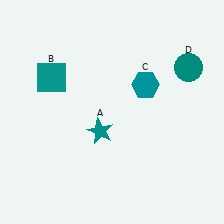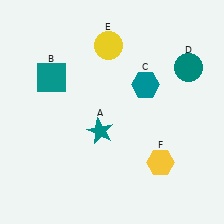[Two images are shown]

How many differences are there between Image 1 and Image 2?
There are 2 differences between the two images.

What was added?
A yellow circle (E), a yellow hexagon (F) were added in Image 2.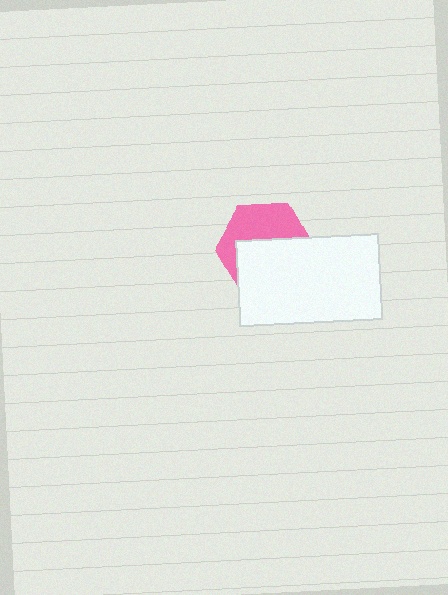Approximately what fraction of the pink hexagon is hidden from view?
Roughly 54% of the pink hexagon is hidden behind the white rectangle.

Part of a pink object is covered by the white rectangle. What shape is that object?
It is a hexagon.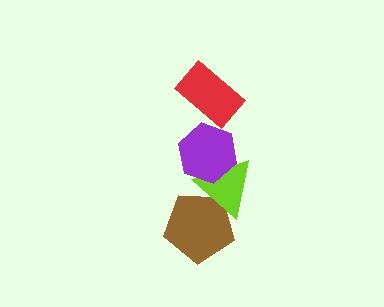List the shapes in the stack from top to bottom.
From top to bottom: the red rectangle, the purple hexagon, the lime triangle, the brown pentagon.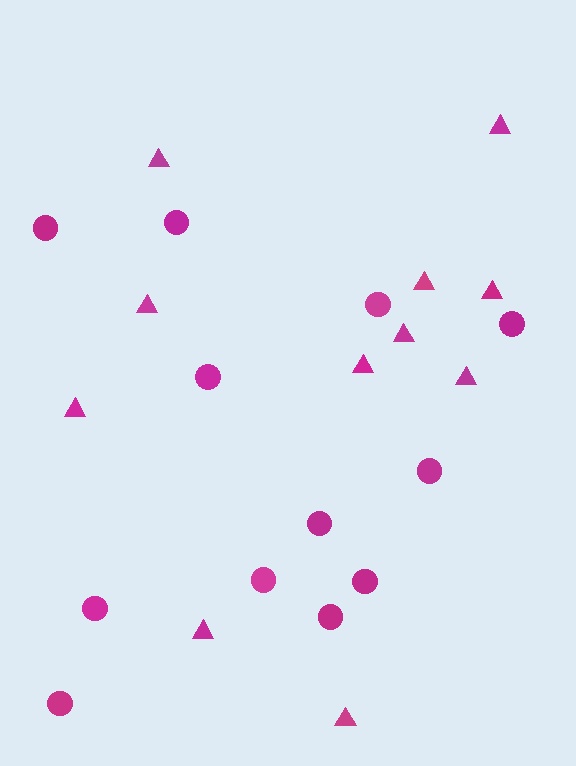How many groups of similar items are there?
There are 2 groups: one group of triangles (11) and one group of circles (12).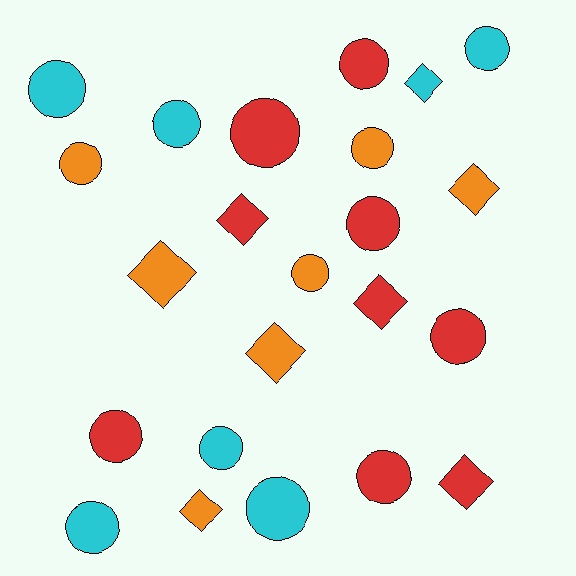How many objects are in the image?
There are 23 objects.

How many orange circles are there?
There are 3 orange circles.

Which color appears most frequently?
Red, with 9 objects.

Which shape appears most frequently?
Circle, with 15 objects.